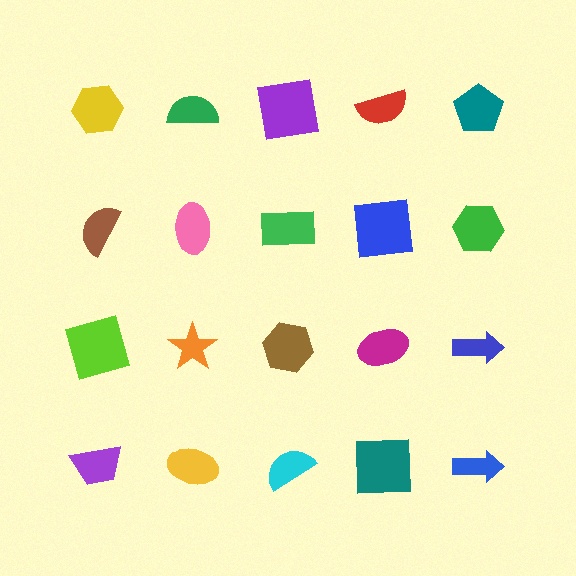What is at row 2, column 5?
A green hexagon.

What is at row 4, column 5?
A blue arrow.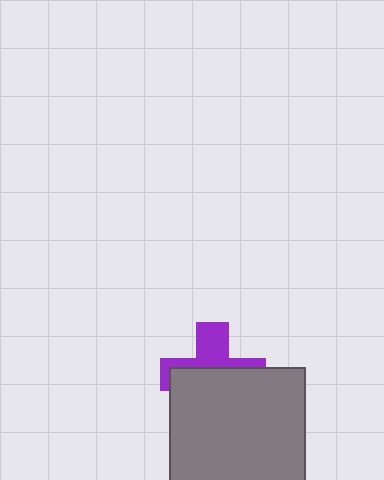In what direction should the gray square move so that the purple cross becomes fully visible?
The gray square should move down. That is the shortest direction to clear the overlap and leave the purple cross fully visible.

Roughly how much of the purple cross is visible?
A small part of it is visible (roughly 42%).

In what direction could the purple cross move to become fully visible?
The purple cross could move up. That would shift it out from behind the gray square entirely.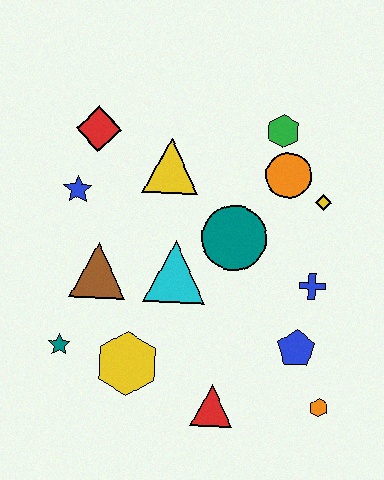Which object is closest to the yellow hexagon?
The teal star is closest to the yellow hexagon.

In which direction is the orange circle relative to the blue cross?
The orange circle is above the blue cross.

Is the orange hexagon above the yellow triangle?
No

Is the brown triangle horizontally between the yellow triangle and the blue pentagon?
No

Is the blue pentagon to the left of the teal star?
No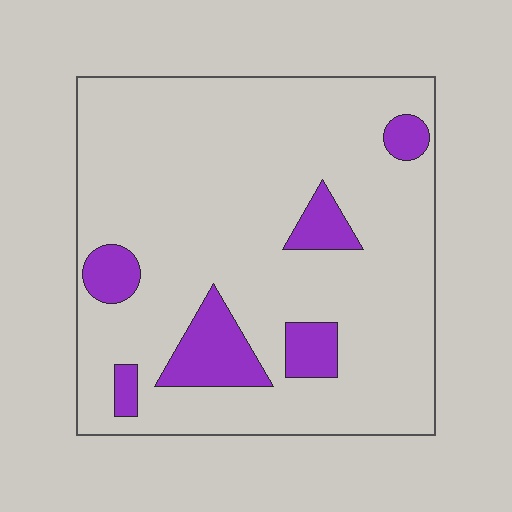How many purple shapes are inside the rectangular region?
6.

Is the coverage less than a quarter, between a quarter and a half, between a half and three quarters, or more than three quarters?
Less than a quarter.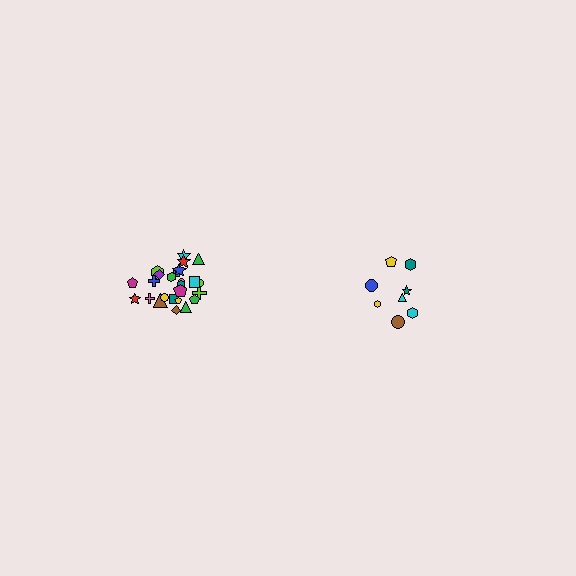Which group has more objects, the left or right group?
The left group.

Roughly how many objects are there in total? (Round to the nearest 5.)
Roughly 35 objects in total.